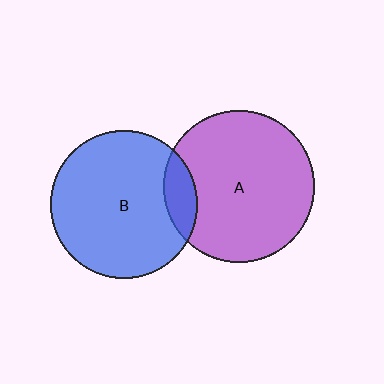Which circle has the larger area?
Circle A (purple).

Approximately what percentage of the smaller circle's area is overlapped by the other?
Approximately 10%.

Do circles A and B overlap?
Yes.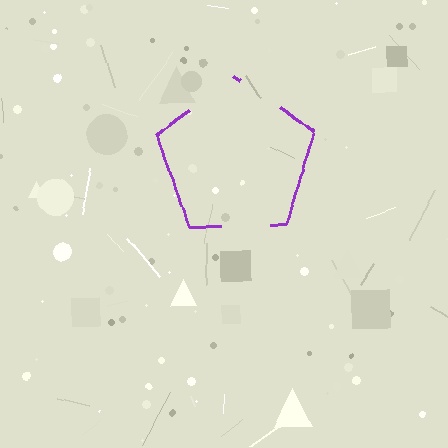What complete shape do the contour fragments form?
The contour fragments form a pentagon.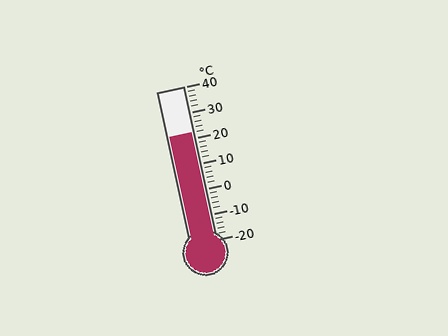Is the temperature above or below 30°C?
The temperature is below 30°C.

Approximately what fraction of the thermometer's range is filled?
The thermometer is filled to approximately 70% of its range.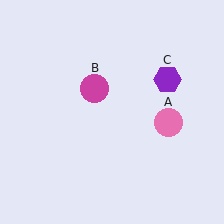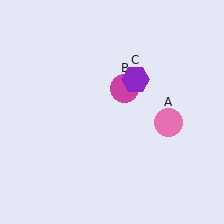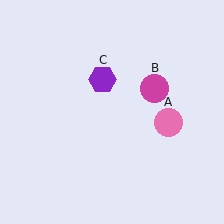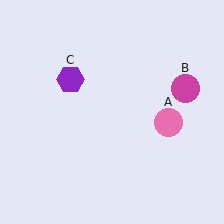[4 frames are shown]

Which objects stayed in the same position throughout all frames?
Pink circle (object A) remained stationary.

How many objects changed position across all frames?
2 objects changed position: magenta circle (object B), purple hexagon (object C).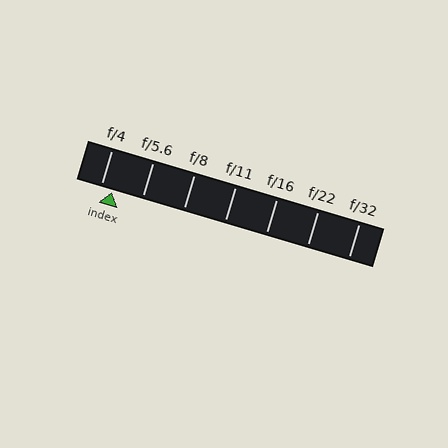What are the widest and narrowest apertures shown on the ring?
The widest aperture shown is f/4 and the narrowest is f/32.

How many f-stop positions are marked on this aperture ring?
There are 7 f-stop positions marked.